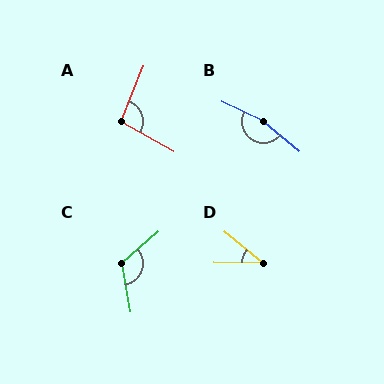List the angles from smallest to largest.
D (39°), A (97°), C (121°), B (166°).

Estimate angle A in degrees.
Approximately 97 degrees.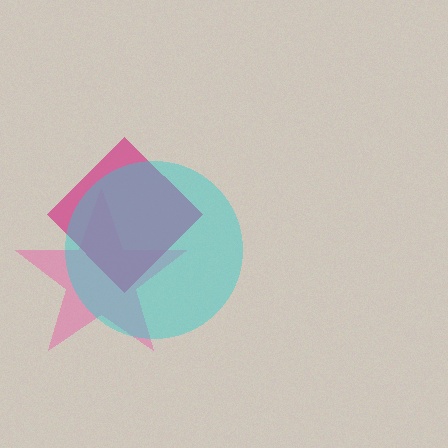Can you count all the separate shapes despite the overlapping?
Yes, there are 3 separate shapes.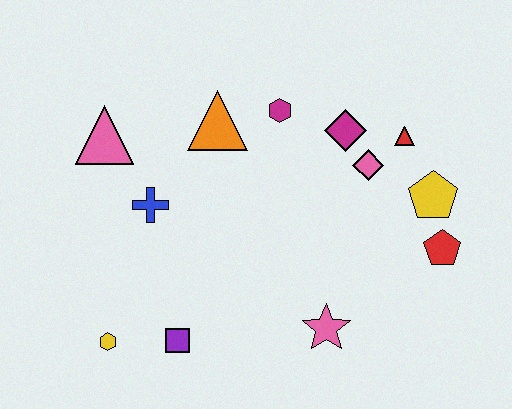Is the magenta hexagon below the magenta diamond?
No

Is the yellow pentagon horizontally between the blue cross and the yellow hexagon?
No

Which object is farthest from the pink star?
The pink triangle is farthest from the pink star.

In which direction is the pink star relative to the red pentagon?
The pink star is to the left of the red pentagon.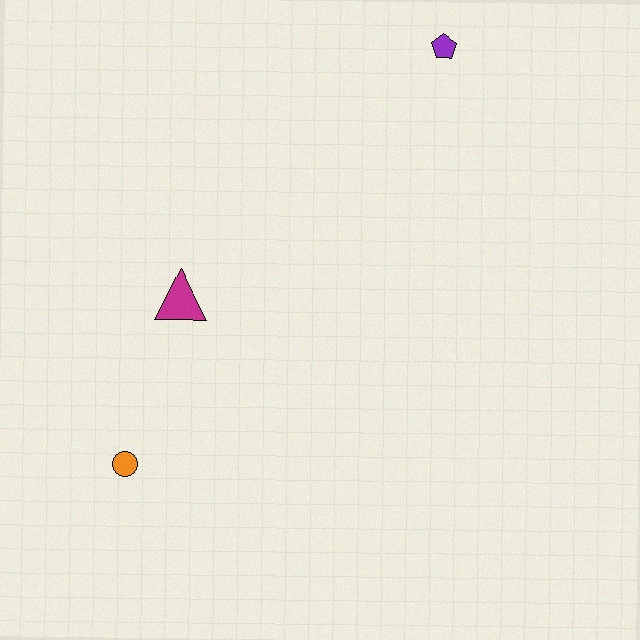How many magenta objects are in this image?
There is 1 magenta object.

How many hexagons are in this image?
There are no hexagons.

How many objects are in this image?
There are 3 objects.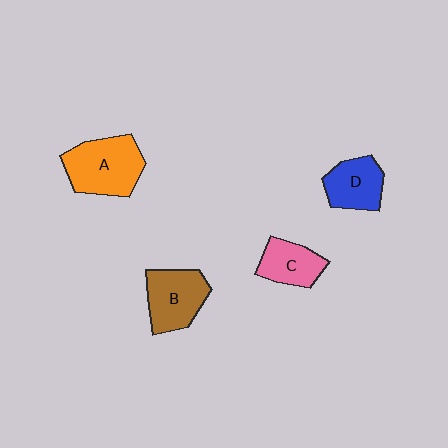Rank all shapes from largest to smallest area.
From largest to smallest: A (orange), B (brown), D (blue), C (pink).